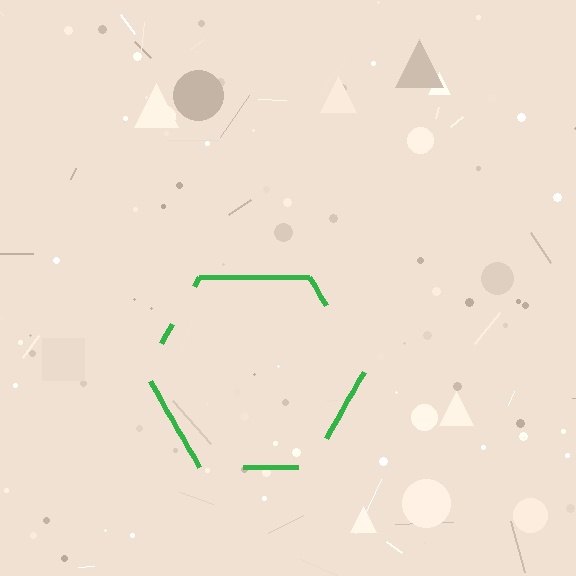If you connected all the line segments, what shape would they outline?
They would outline a hexagon.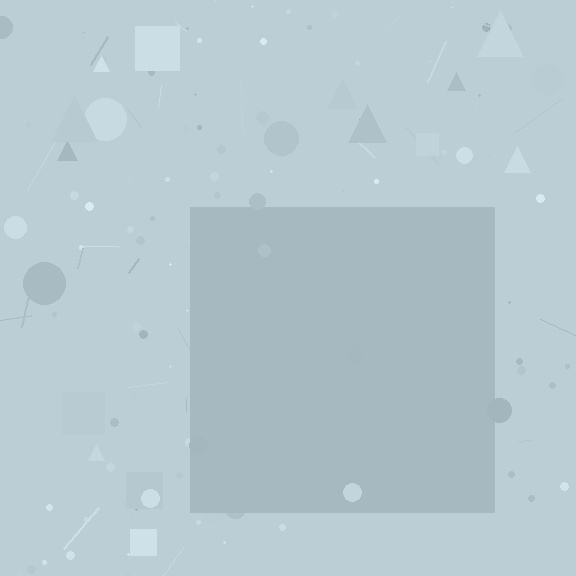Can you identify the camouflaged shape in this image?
The camouflaged shape is a square.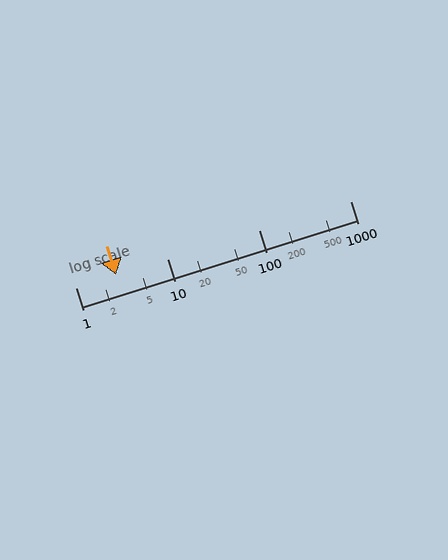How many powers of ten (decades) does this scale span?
The scale spans 3 decades, from 1 to 1000.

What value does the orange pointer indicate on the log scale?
The pointer indicates approximately 2.8.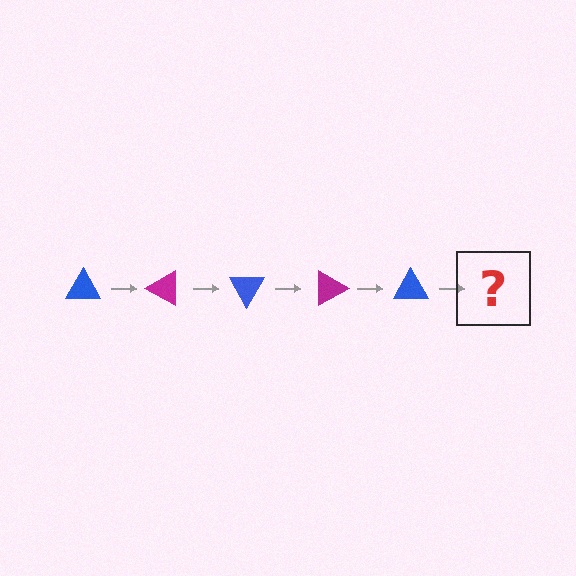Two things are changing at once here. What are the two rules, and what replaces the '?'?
The two rules are that it rotates 30 degrees each step and the color cycles through blue and magenta. The '?' should be a magenta triangle, rotated 150 degrees from the start.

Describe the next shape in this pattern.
It should be a magenta triangle, rotated 150 degrees from the start.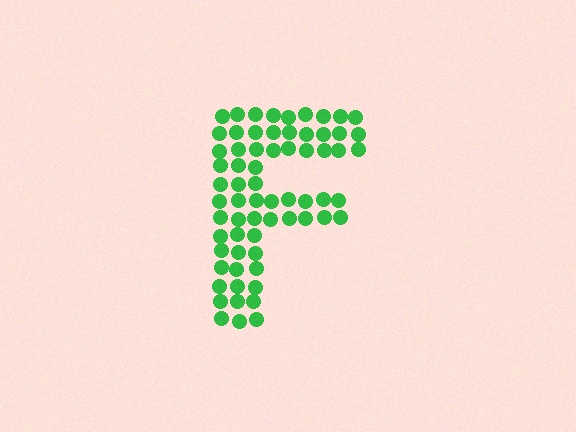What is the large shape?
The large shape is the letter F.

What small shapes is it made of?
It is made of small circles.